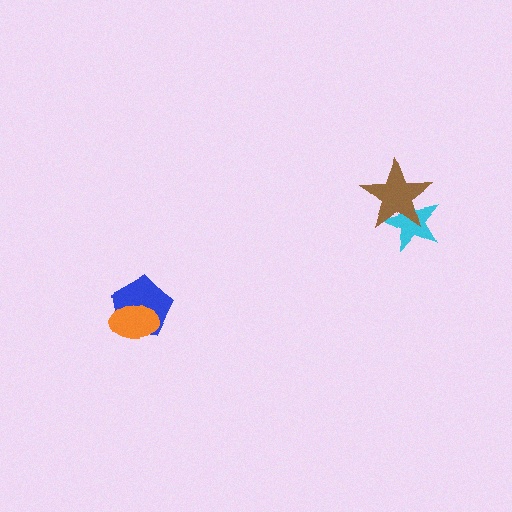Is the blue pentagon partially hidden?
Yes, it is partially covered by another shape.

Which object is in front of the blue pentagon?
The orange ellipse is in front of the blue pentagon.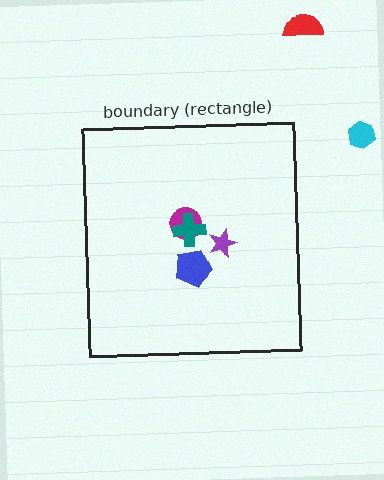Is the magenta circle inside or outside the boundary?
Inside.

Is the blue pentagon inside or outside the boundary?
Inside.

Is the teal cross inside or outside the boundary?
Inside.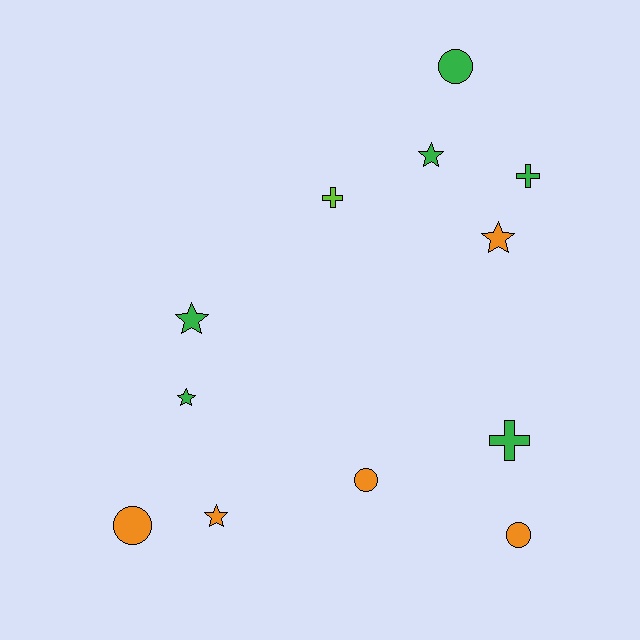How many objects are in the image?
There are 12 objects.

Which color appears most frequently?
Green, with 6 objects.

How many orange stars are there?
There are 2 orange stars.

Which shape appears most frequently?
Star, with 5 objects.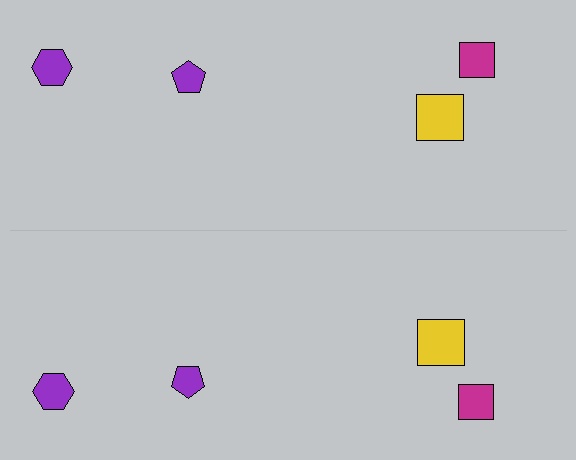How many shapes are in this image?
There are 8 shapes in this image.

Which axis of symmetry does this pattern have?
The pattern has a horizontal axis of symmetry running through the center of the image.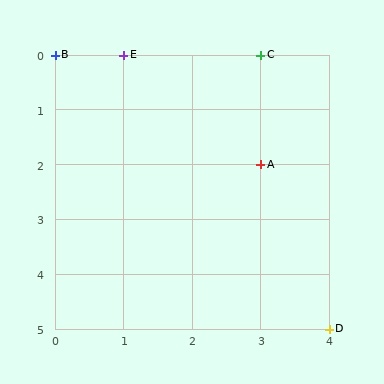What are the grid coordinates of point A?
Point A is at grid coordinates (3, 2).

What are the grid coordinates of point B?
Point B is at grid coordinates (0, 0).